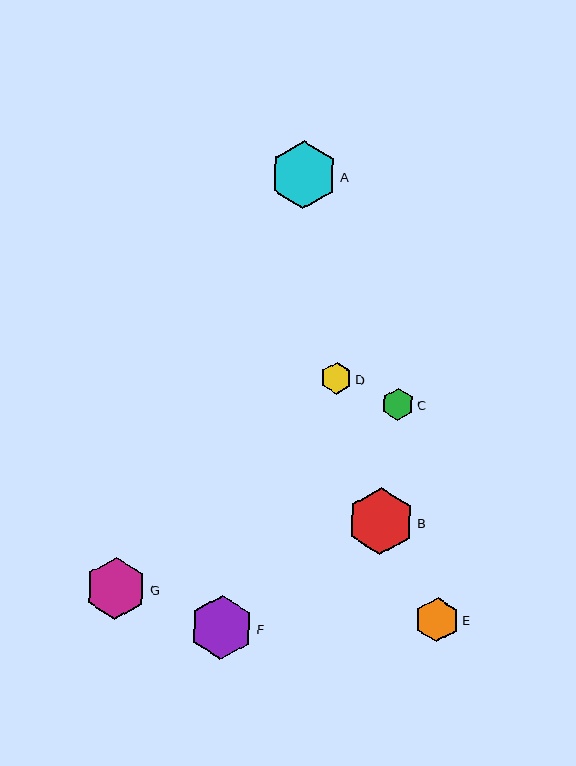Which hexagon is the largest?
Hexagon B is the largest with a size of approximately 68 pixels.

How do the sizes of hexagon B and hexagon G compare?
Hexagon B and hexagon G are approximately the same size.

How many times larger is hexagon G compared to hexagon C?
Hexagon G is approximately 1.9 times the size of hexagon C.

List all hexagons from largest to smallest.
From largest to smallest: B, A, F, G, E, C, D.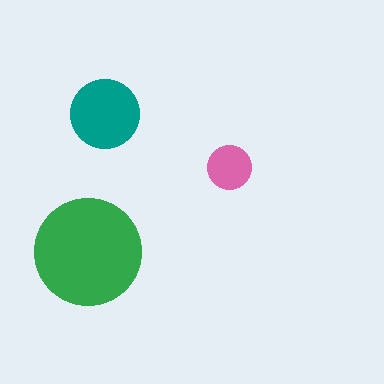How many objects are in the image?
There are 3 objects in the image.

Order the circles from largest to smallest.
the green one, the teal one, the pink one.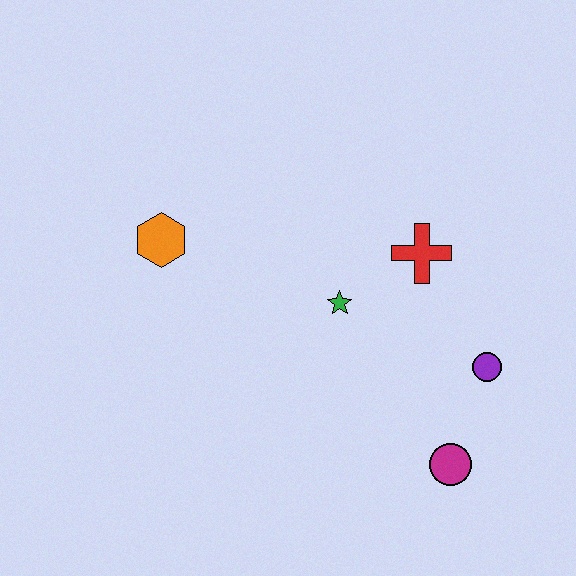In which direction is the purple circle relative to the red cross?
The purple circle is below the red cross.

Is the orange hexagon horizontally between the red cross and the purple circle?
No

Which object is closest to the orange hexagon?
The green star is closest to the orange hexagon.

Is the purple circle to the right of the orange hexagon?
Yes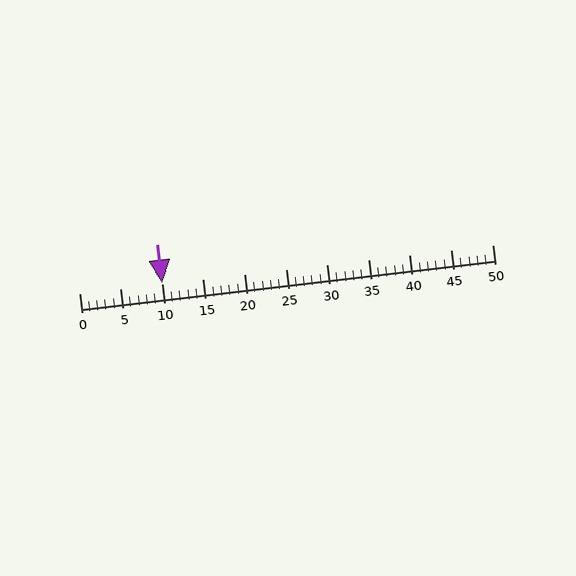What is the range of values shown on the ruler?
The ruler shows values from 0 to 50.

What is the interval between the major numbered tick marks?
The major tick marks are spaced 5 units apart.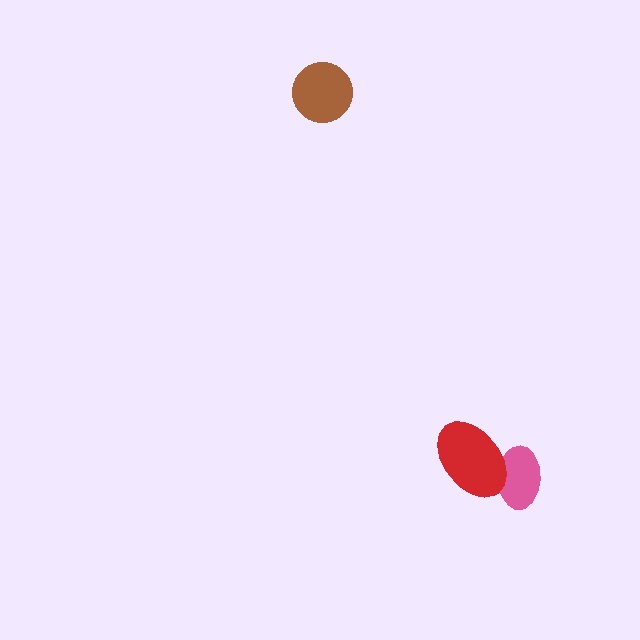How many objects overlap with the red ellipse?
1 object overlaps with the red ellipse.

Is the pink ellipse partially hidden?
Yes, it is partially covered by another shape.